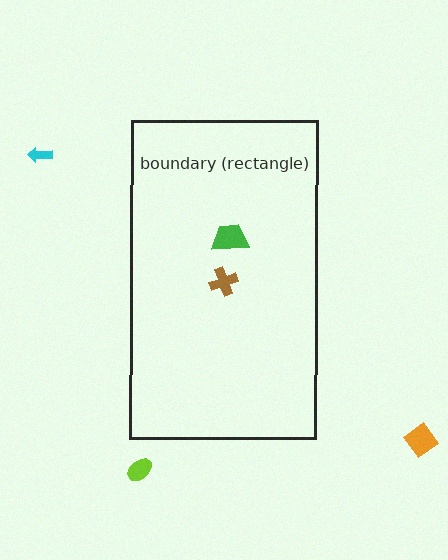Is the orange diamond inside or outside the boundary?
Outside.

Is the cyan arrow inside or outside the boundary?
Outside.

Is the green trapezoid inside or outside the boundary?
Inside.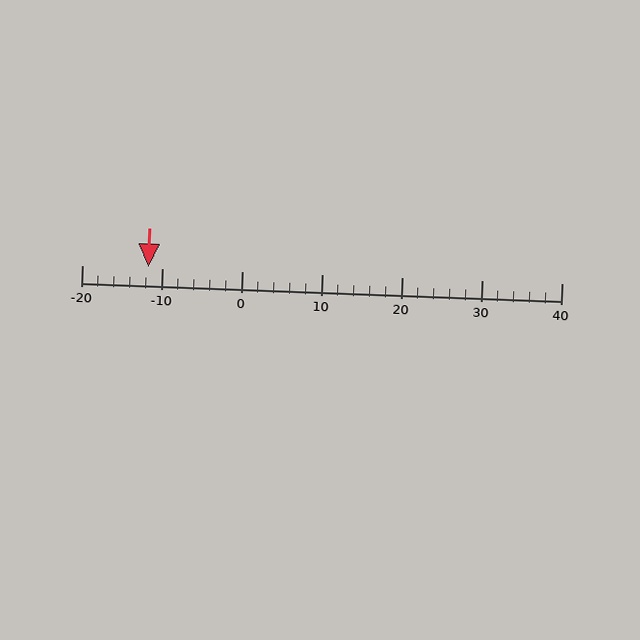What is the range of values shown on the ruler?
The ruler shows values from -20 to 40.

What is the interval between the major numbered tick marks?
The major tick marks are spaced 10 units apart.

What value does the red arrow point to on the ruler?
The red arrow points to approximately -12.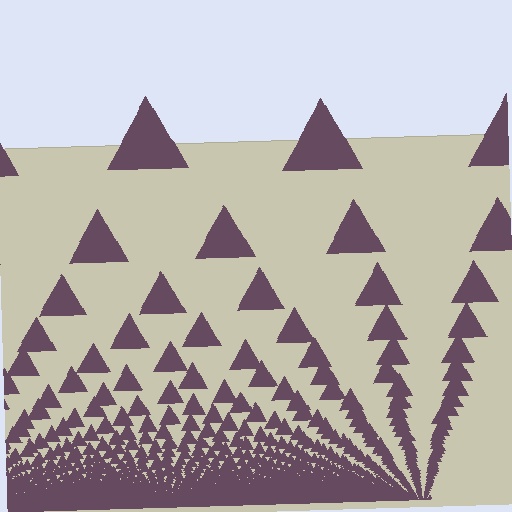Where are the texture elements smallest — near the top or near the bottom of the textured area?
Near the bottom.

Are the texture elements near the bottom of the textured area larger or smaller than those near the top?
Smaller. The gradient is inverted — elements near the bottom are smaller and denser.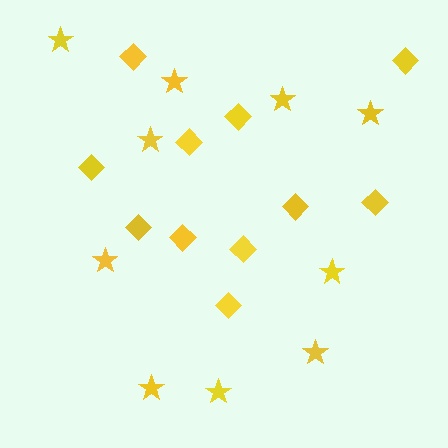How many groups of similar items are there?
There are 2 groups: one group of stars (10) and one group of diamonds (11).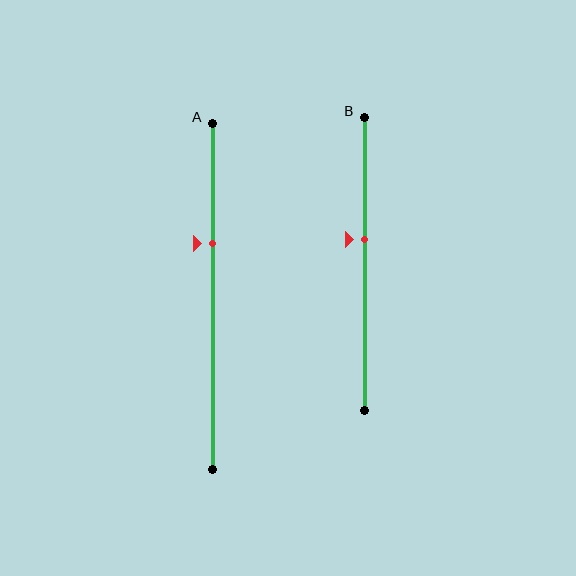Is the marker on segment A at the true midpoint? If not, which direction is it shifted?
No, the marker on segment A is shifted upward by about 16% of the segment length.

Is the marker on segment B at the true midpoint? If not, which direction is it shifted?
No, the marker on segment B is shifted upward by about 9% of the segment length.